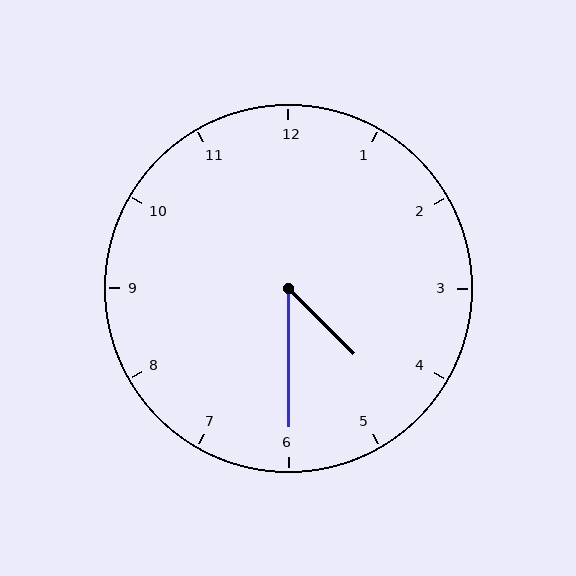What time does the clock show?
4:30.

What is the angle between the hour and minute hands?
Approximately 45 degrees.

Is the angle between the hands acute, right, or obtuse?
It is acute.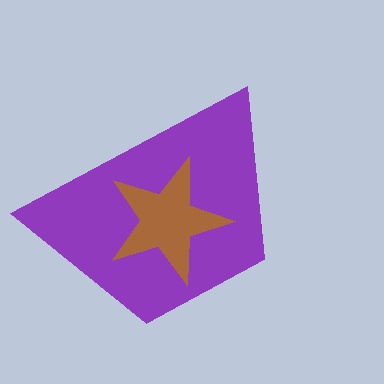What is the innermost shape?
The brown star.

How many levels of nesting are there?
2.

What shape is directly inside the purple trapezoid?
The brown star.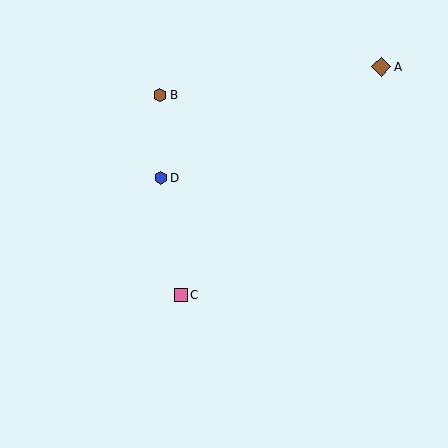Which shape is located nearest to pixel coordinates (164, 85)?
The brown hexagon (labeled B) at (160, 95) is nearest to that location.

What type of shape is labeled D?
Shape D is a blue hexagon.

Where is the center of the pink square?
The center of the pink square is at (181, 295).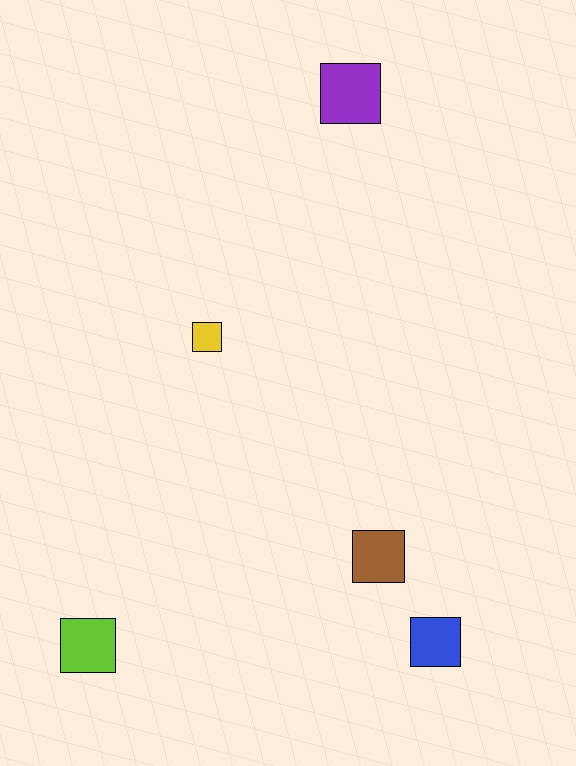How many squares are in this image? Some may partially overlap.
There are 5 squares.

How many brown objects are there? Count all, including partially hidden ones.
There is 1 brown object.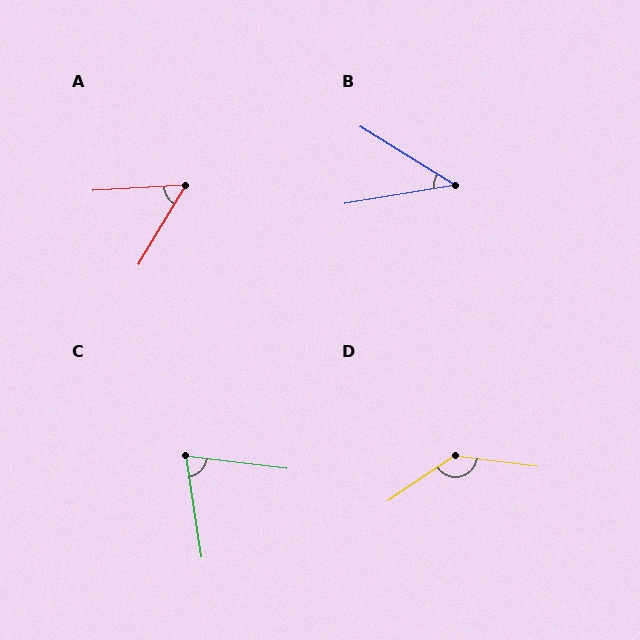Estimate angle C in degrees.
Approximately 74 degrees.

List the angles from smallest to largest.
B (41°), A (55°), C (74°), D (138°).